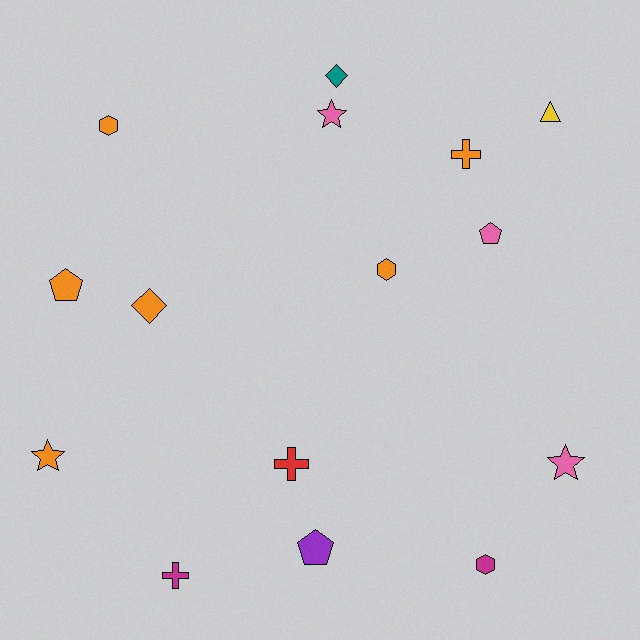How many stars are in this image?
There are 3 stars.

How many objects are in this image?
There are 15 objects.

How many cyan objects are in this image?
There are no cyan objects.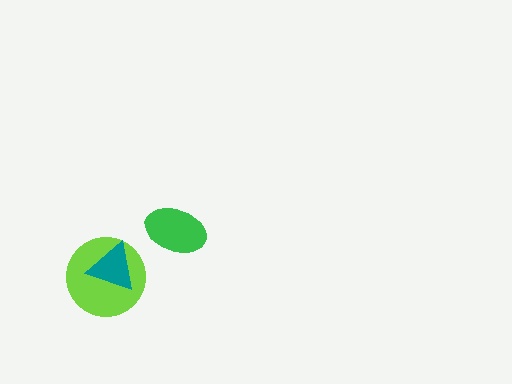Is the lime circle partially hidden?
Yes, it is partially covered by another shape.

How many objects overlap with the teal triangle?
1 object overlaps with the teal triangle.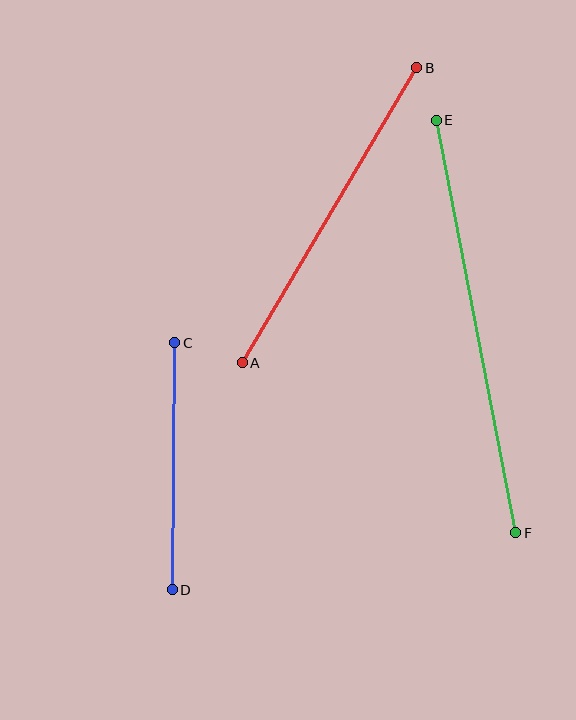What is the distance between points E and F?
The distance is approximately 420 pixels.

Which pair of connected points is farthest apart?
Points E and F are farthest apart.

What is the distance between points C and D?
The distance is approximately 247 pixels.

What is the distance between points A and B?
The distance is approximately 343 pixels.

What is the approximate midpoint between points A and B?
The midpoint is at approximately (330, 215) pixels.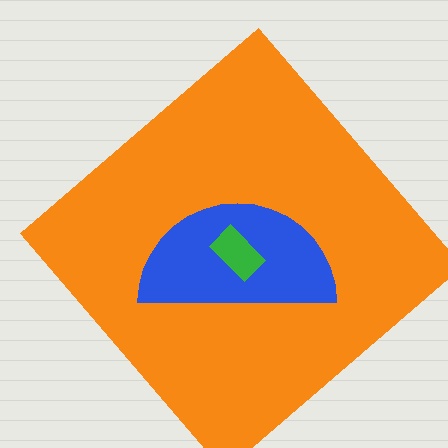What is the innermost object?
The green rectangle.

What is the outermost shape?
The orange diamond.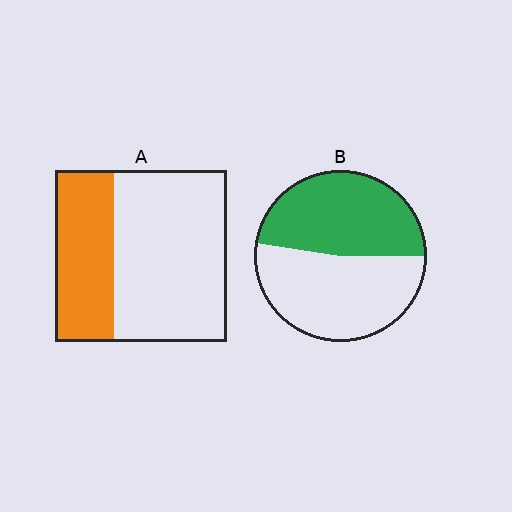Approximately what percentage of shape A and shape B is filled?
A is approximately 35% and B is approximately 50%.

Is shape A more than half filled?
No.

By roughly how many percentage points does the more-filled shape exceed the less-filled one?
By roughly 15 percentage points (B over A).